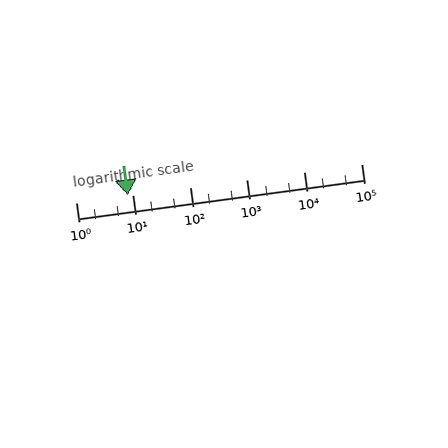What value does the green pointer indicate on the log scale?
The pointer indicates approximately 8.3.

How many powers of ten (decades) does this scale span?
The scale spans 5 decades, from 1 to 100000.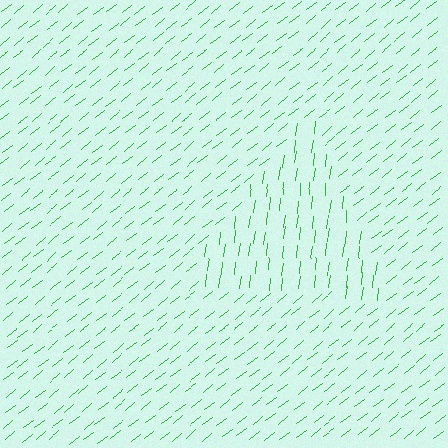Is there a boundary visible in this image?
Yes, there is a texture boundary formed by a change in line orientation.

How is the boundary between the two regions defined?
The boundary is defined purely by a change in line orientation (approximately 45 degrees difference). All lines are the same color and thickness.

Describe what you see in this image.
The image is filled with small green line segments. A triangle region in the image has lines oriented differently from the surrounding lines, creating a visible texture boundary.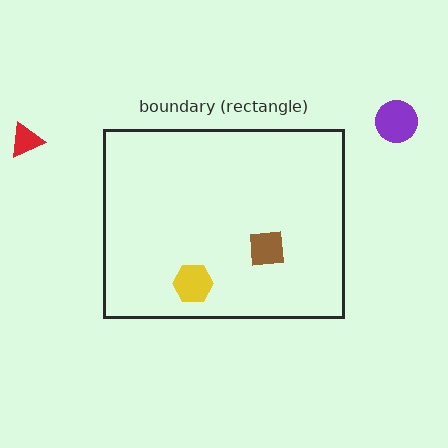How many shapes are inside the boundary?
2 inside, 2 outside.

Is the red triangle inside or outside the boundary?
Outside.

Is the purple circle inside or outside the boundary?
Outside.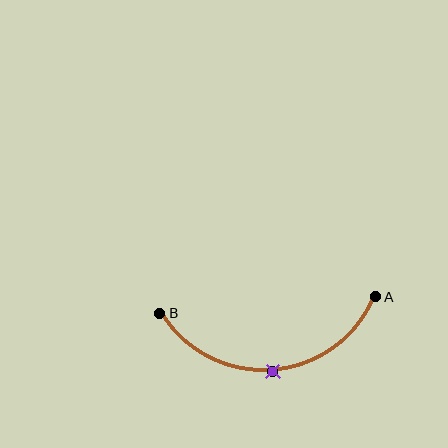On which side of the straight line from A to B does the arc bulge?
The arc bulges below the straight line connecting A and B.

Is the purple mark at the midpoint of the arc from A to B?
Yes. The purple mark lies on the arc at equal arc-length from both A and B — it is the arc midpoint.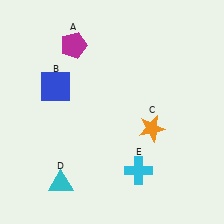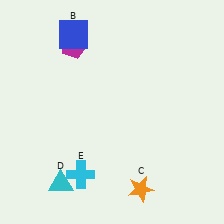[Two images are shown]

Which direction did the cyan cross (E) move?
The cyan cross (E) moved left.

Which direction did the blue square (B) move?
The blue square (B) moved up.